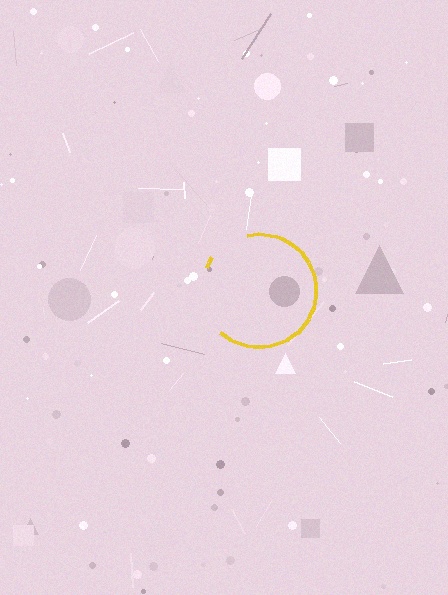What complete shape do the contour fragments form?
The contour fragments form a circle.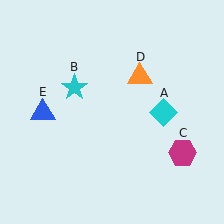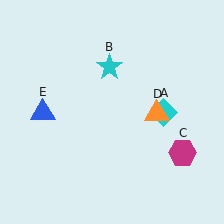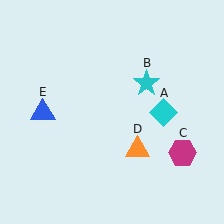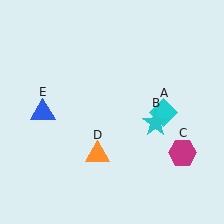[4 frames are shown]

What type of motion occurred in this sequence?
The cyan star (object B), orange triangle (object D) rotated clockwise around the center of the scene.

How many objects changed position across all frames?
2 objects changed position: cyan star (object B), orange triangle (object D).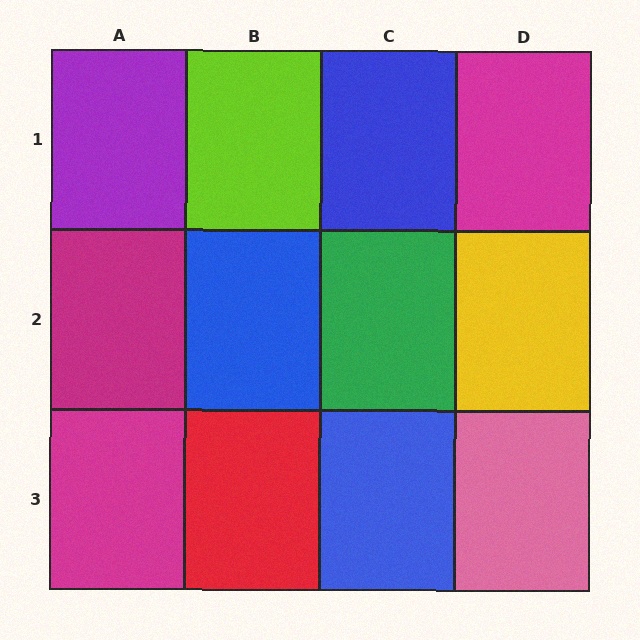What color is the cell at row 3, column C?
Blue.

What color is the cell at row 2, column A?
Magenta.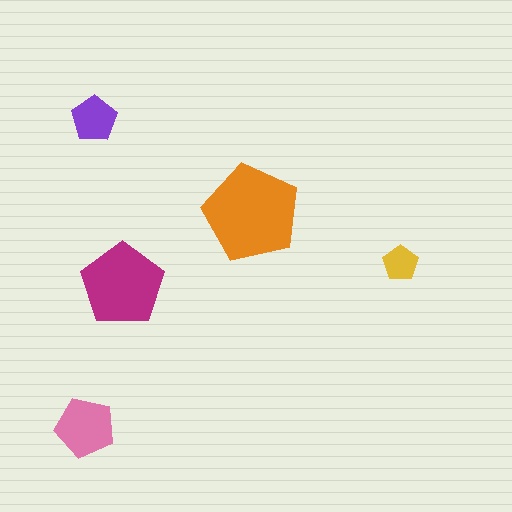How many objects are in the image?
There are 5 objects in the image.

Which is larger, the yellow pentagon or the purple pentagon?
The purple one.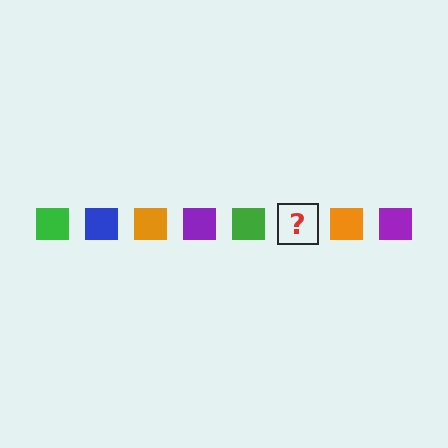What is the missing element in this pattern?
The missing element is a blue square.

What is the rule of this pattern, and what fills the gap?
The rule is that the pattern cycles through green, blue, orange, purple squares. The gap should be filled with a blue square.